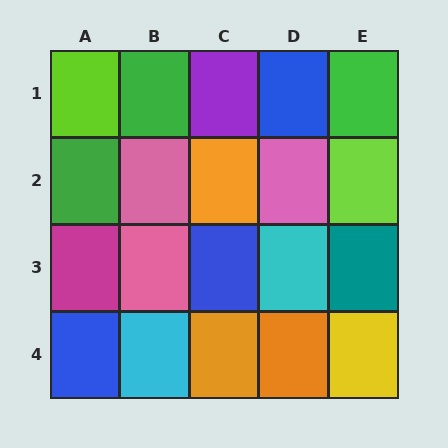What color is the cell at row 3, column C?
Blue.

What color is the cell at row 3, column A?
Magenta.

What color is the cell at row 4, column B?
Cyan.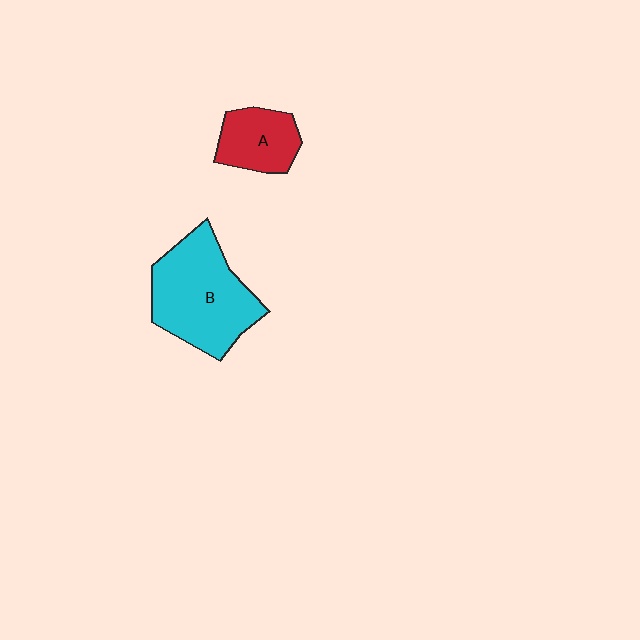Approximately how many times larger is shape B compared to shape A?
Approximately 2.0 times.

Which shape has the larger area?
Shape B (cyan).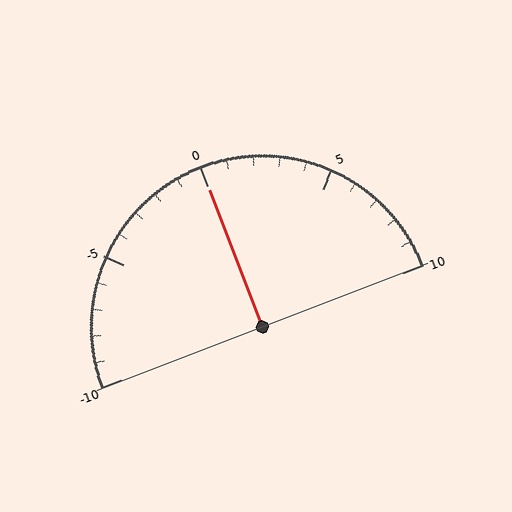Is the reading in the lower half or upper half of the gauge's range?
The reading is in the upper half of the range (-10 to 10).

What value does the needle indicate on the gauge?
The needle indicates approximately 0.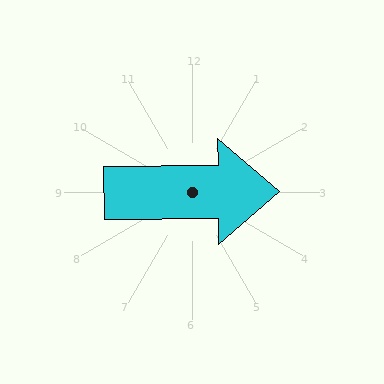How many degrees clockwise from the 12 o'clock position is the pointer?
Approximately 89 degrees.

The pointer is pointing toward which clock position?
Roughly 3 o'clock.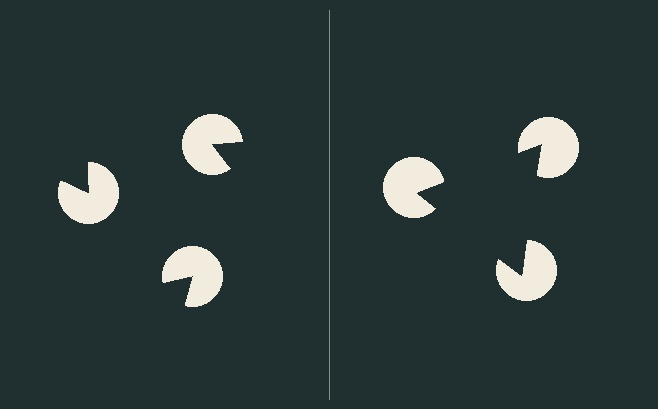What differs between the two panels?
The pac-man discs are positioned identically on both sides; only the wedge orientations differ. On the right they align to a triangle; on the left they are misaligned.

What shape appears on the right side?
An illusory triangle.